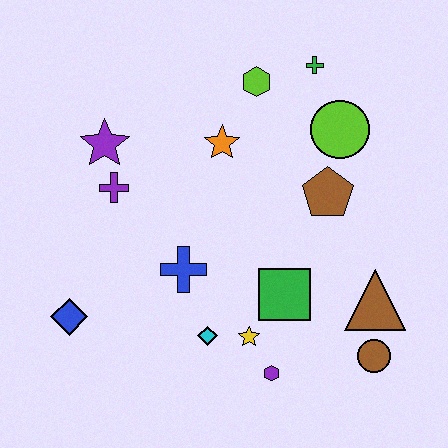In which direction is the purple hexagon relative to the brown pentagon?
The purple hexagon is below the brown pentagon.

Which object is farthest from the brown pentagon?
The blue diamond is farthest from the brown pentagon.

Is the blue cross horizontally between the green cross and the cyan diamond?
No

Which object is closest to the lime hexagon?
The green cross is closest to the lime hexagon.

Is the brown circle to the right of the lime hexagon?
Yes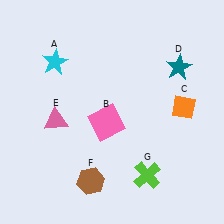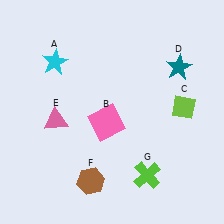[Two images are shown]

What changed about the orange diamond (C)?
In Image 1, C is orange. In Image 2, it changed to lime.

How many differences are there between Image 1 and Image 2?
There is 1 difference between the two images.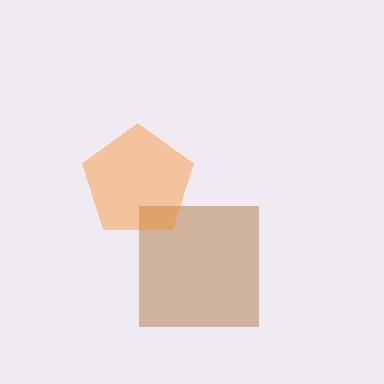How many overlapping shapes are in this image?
There are 2 overlapping shapes in the image.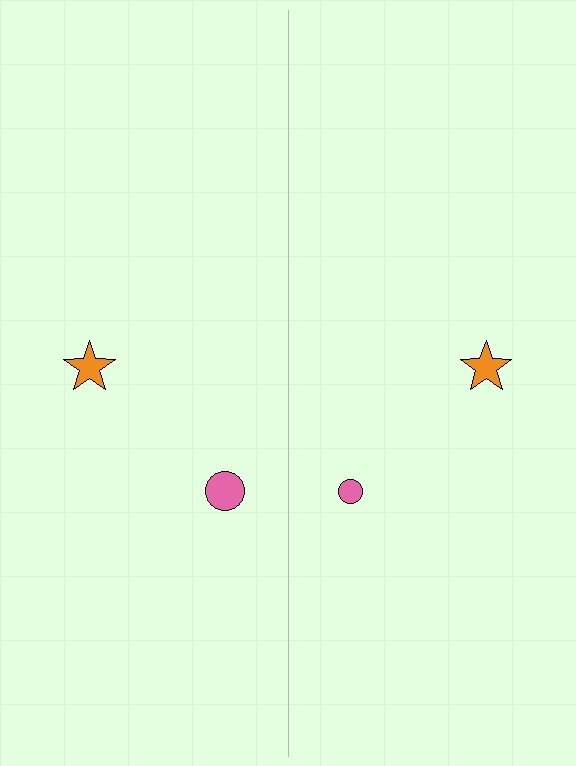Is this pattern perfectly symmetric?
No, the pattern is not perfectly symmetric. The pink circle on the right side has a different size than its mirror counterpart.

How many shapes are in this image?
There are 4 shapes in this image.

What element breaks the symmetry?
The pink circle on the right side has a different size than its mirror counterpart.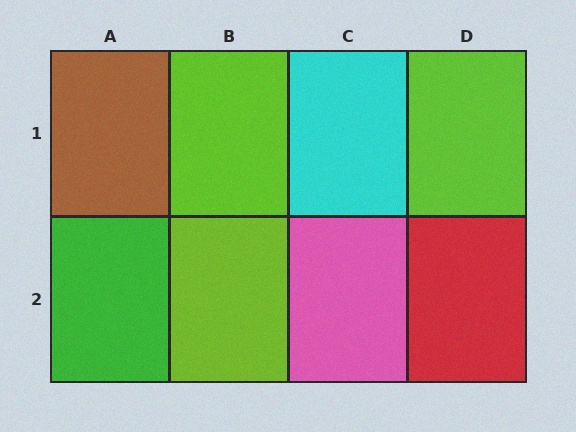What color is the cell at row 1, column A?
Brown.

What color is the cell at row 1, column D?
Lime.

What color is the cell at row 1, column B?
Lime.